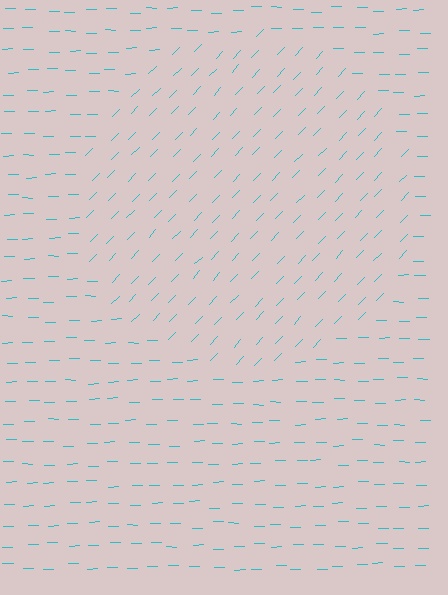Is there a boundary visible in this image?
Yes, there is a texture boundary formed by a change in line orientation.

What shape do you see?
I see a circle.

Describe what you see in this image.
The image is filled with small cyan line segments. A circle region in the image has lines oriented differently from the surrounding lines, creating a visible texture boundary.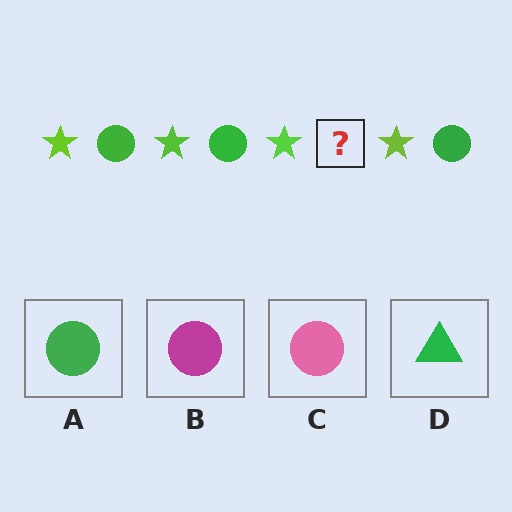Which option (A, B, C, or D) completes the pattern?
A.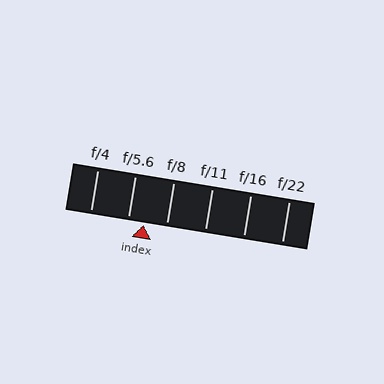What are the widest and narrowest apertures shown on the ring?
The widest aperture shown is f/4 and the narrowest is f/22.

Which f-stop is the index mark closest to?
The index mark is closest to f/5.6.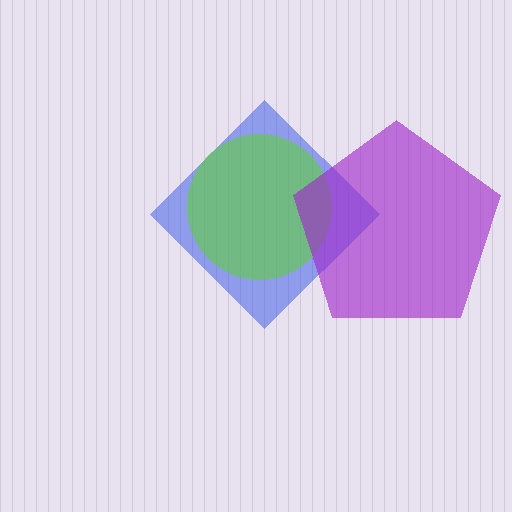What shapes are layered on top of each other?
The layered shapes are: a blue diamond, a lime circle, a purple pentagon.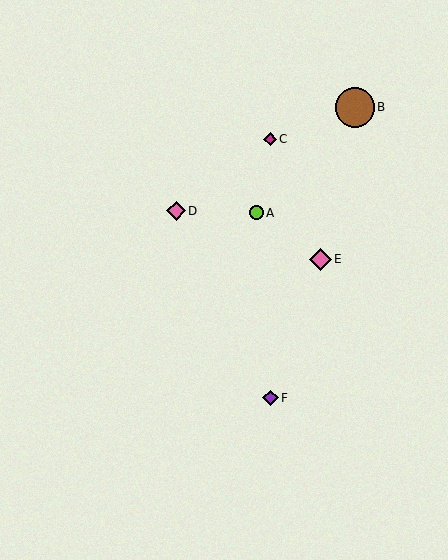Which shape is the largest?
The brown circle (labeled B) is the largest.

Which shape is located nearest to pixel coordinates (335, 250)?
The pink diamond (labeled E) at (320, 259) is nearest to that location.